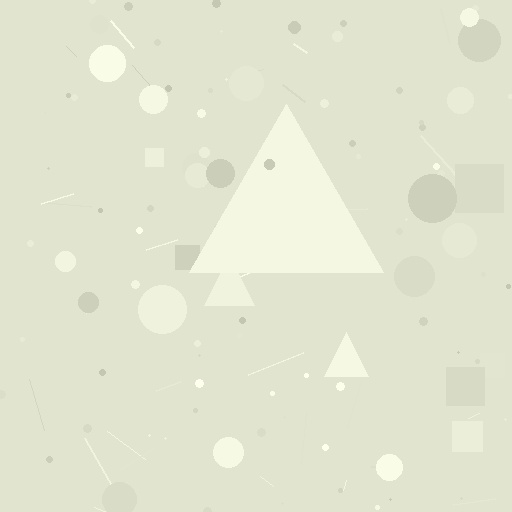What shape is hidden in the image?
A triangle is hidden in the image.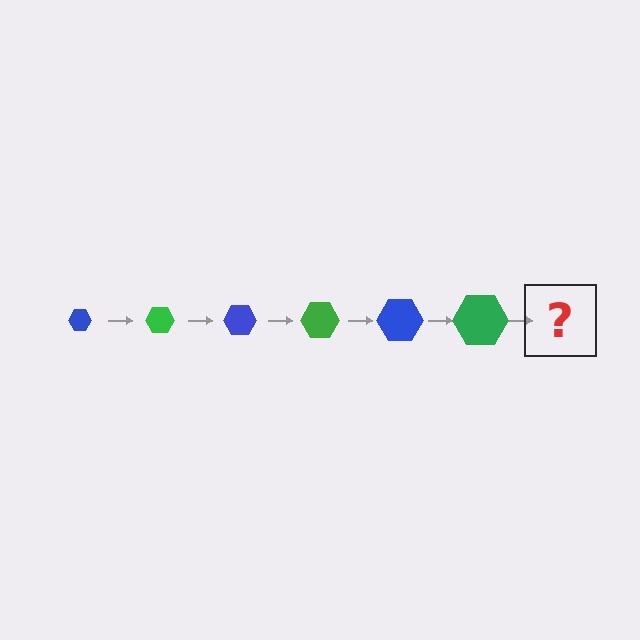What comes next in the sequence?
The next element should be a blue hexagon, larger than the previous one.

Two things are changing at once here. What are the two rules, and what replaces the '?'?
The two rules are that the hexagon grows larger each step and the color cycles through blue and green. The '?' should be a blue hexagon, larger than the previous one.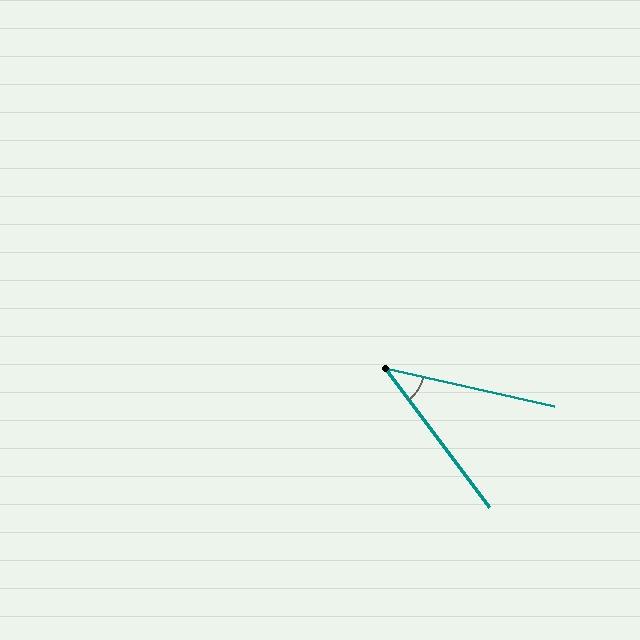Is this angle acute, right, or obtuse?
It is acute.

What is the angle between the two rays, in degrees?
Approximately 40 degrees.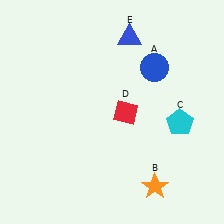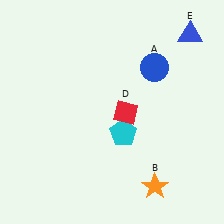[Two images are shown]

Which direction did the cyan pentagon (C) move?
The cyan pentagon (C) moved left.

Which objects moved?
The objects that moved are: the cyan pentagon (C), the blue triangle (E).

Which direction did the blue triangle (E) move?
The blue triangle (E) moved right.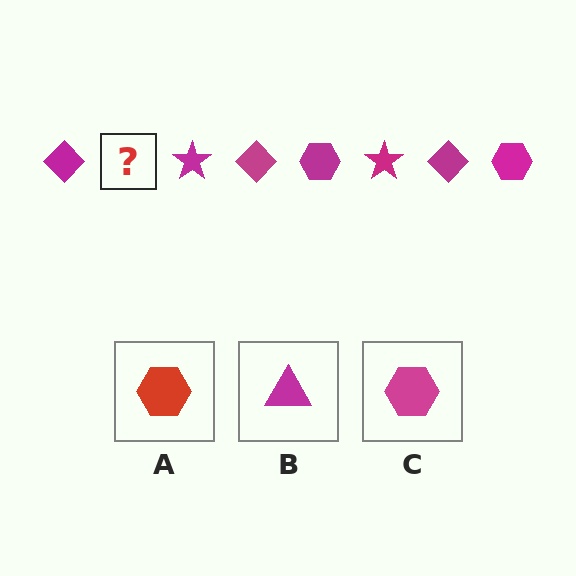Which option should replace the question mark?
Option C.